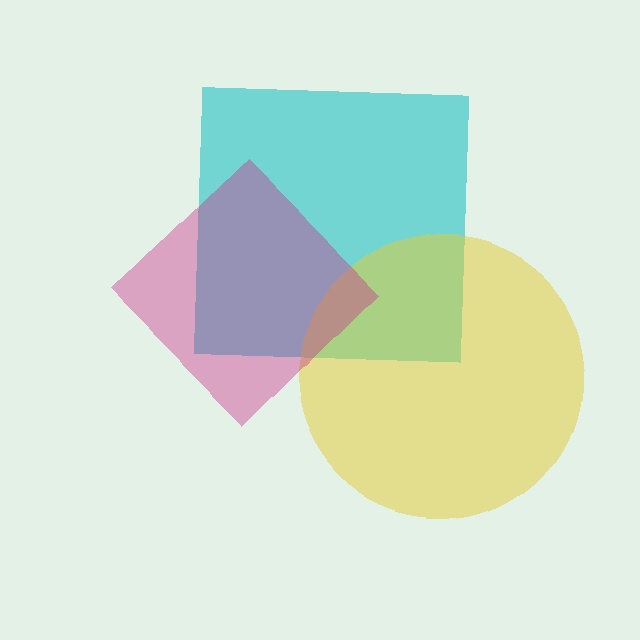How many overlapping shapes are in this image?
There are 3 overlapping shapes in the image.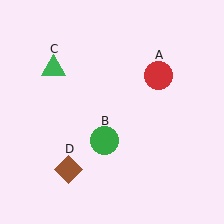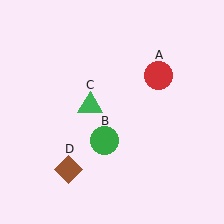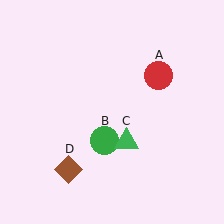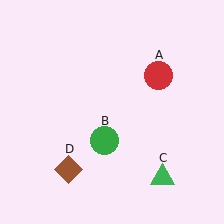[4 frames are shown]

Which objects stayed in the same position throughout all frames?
Red circle (object A) and green circle (object B) and brown diamond (object D) remained stationary.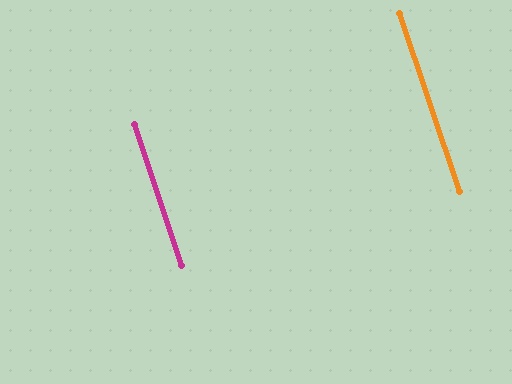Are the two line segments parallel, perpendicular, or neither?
Parallel — their directions differ by only 0.3°.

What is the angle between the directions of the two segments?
Approximately 0 degrees.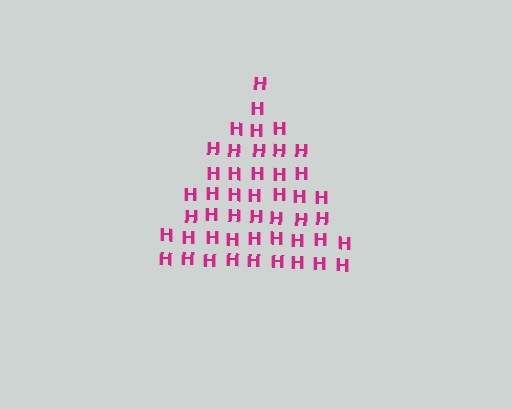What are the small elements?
The small elements are letter H's.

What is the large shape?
The large shape is a triangle.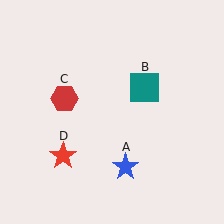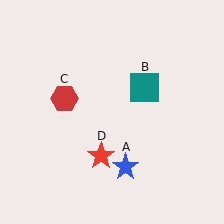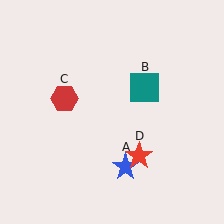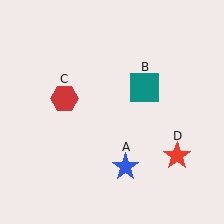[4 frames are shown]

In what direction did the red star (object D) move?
The red star (object D) moved right.